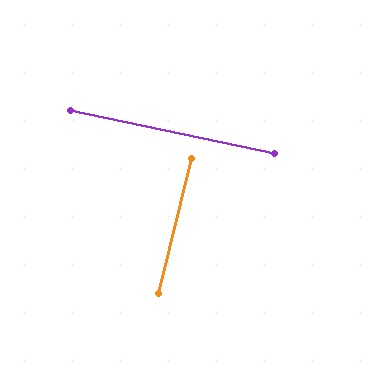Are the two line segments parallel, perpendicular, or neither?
Perpendicular — they meet at approximately 88°.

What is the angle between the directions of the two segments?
Approximately 88 degrees.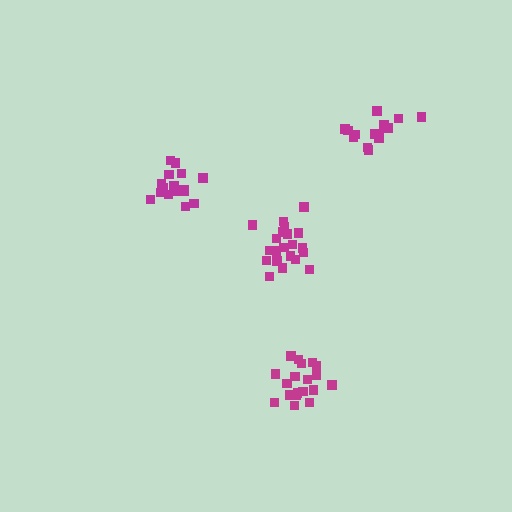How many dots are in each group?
Group 1: 15 dots, Group 2: 19 dots, Group 3: 17 dots, Group 4: 21 dots (72 total).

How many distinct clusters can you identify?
There are 4 distinct clusters.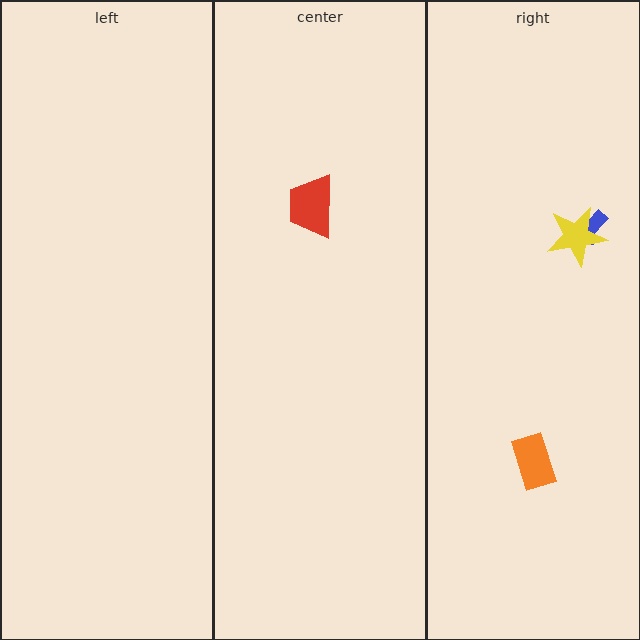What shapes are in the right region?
The orange rectangle, the blue arrow, the yellow star.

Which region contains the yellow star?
The right region.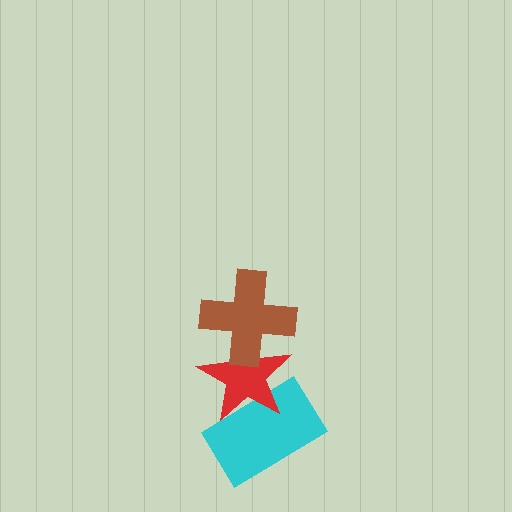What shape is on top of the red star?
The brown cross is on top of the red star.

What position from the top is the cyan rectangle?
The cyan rectangle is 3rd from the top.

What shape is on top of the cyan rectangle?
The red star is on top of the cyan rectangle.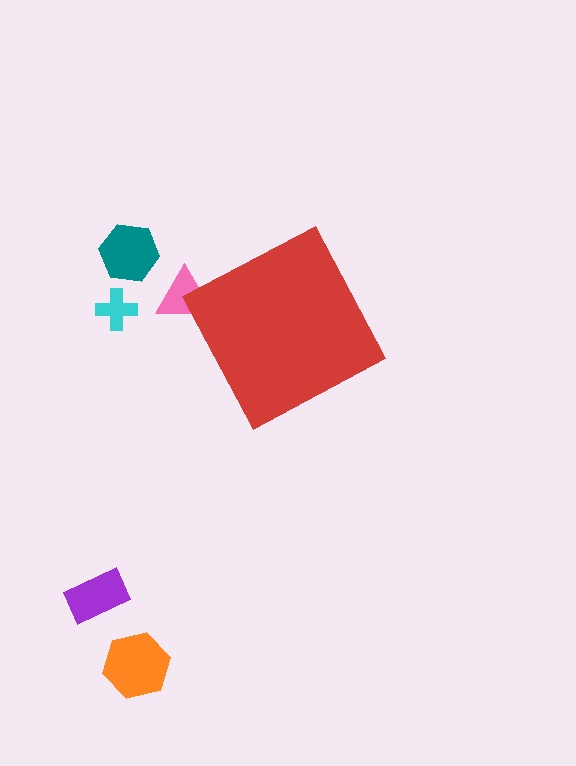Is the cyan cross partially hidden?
No, the cyan cross is fully visible.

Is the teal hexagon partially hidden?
No, the teal hexagon is fully visible.